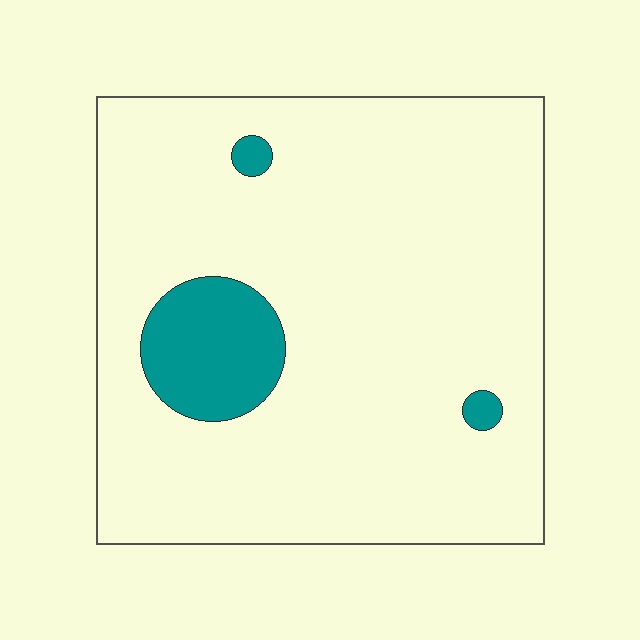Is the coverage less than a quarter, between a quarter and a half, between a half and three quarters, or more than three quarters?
Less than a quarter.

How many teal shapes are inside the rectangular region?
3.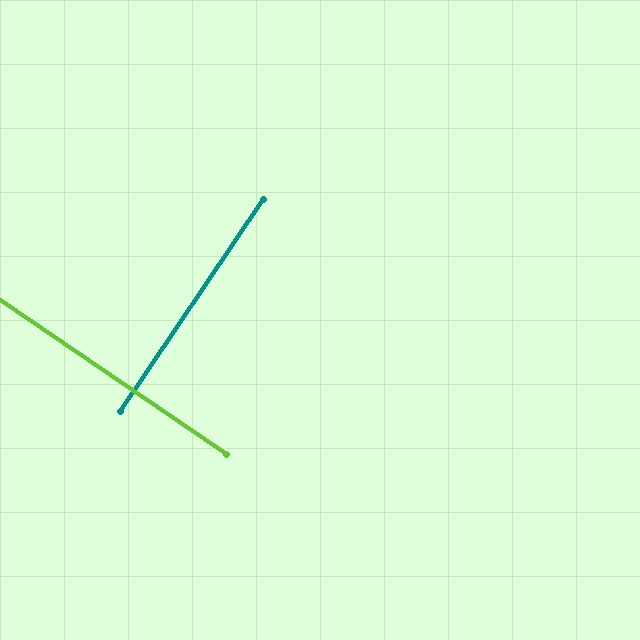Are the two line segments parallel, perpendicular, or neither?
Perpendicular — they meet at approximately 90°.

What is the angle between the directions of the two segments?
Approximately 90 degrees.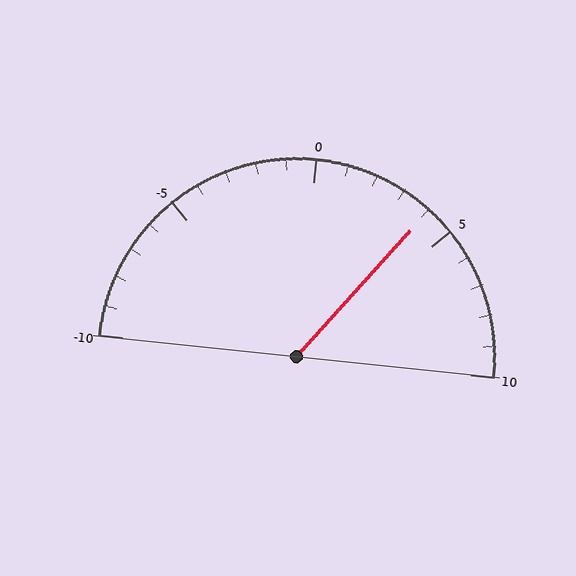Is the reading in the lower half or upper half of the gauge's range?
The reading is in the upper half of the range (-10 to 10).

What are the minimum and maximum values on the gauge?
The gauge ranges from -10 to 10.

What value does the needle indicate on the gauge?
The needle indicates approximately 4.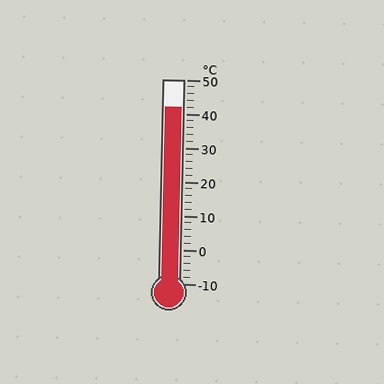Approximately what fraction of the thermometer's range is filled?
The thermometer is filled to approximately 85% of its range.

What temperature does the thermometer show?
The thermometer shows approximately 42°C.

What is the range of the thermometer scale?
The thermometer scale ranges from -10°C to 50°C.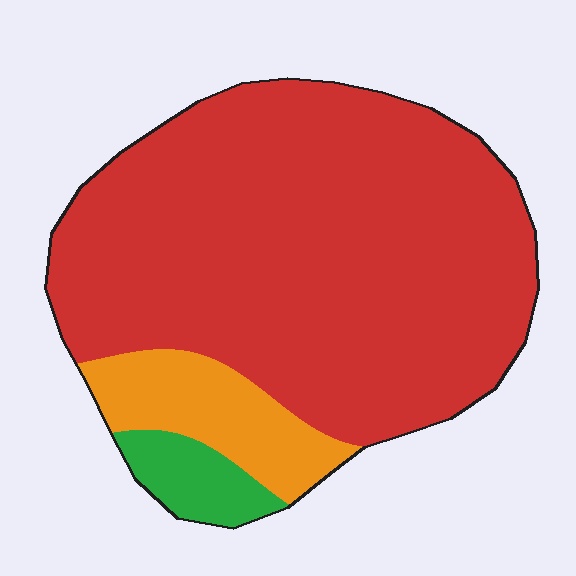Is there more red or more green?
Red.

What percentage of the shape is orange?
Orange covers around 15% of the shape.